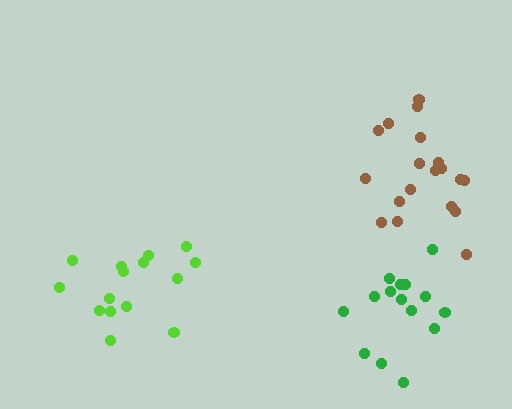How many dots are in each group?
Group 1: 15 dots, Group 2: 15 dots, Group 3: 19 dots (49 total).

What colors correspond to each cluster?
The clusters are colored: lime, green, brown.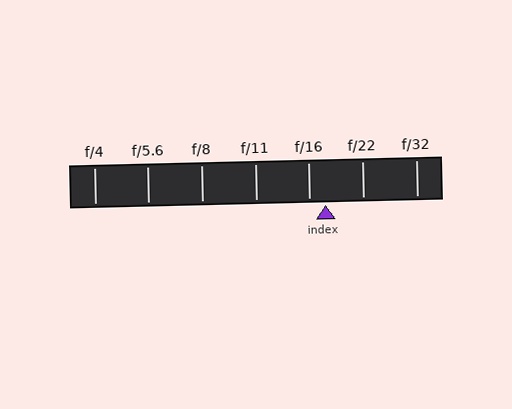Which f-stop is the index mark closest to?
The index mark is closest to f/16.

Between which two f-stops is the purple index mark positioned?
The index mark is between f/16 and f/22.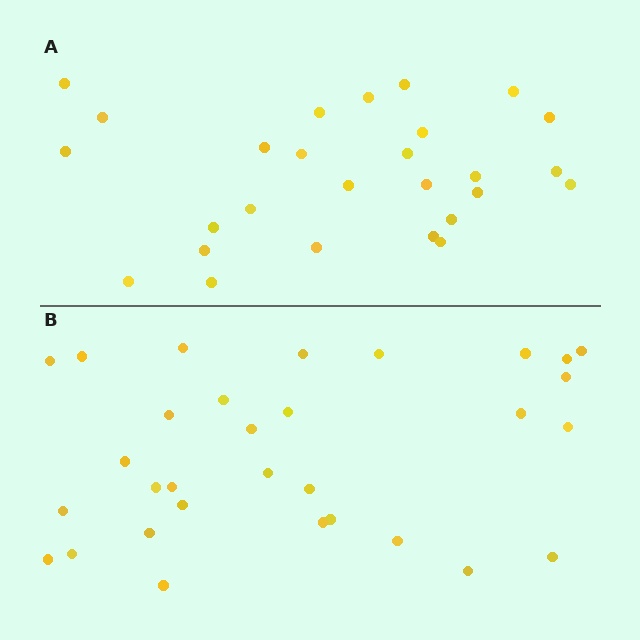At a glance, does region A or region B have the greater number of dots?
Region B (the bottom region) has more dots.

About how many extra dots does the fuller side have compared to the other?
Region B has about 4 more dots than region A.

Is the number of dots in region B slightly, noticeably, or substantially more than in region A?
Region B has only slightly more — the two regions are fairly close. The ratio is roughly 1.1 to 1.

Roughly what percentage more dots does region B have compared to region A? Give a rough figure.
About 15% more.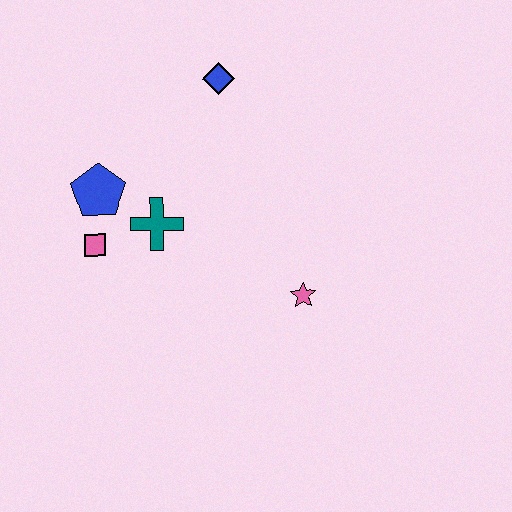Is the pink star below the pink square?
Yes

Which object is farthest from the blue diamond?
The pink star is farthest from the blue diamond.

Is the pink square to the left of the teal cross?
Yes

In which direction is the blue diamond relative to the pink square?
The blue diamond is above the pink square.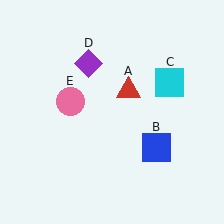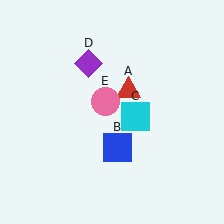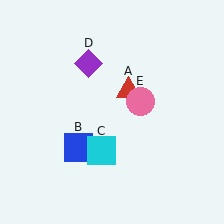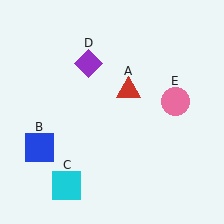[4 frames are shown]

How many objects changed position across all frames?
3 objects changed position: blue square (object B), cyan square (object C), pink circle (object E).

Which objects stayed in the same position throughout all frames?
Red triangle (object A) and purple diamond (object D) remained stationary.